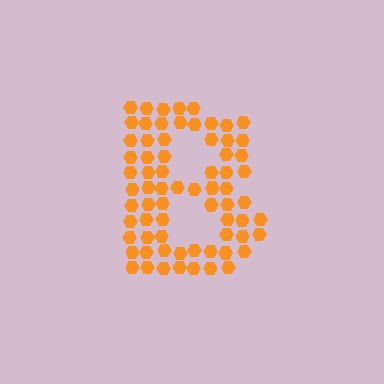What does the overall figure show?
The overall figure shows the letter B.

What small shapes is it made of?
It is made of small hexagons.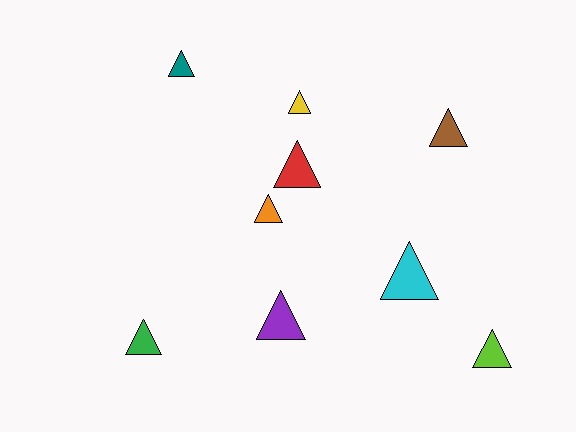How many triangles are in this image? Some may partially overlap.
There are 9 triangles.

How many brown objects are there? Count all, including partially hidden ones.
There is 1 brown object.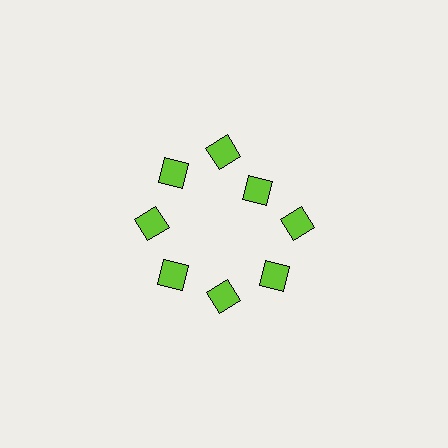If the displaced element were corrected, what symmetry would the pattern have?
It would have 8-fold rotational symmetry — the pattern would map onto itself every 45 degrees.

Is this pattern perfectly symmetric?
No. The 8 lime diamonds are arranged in a ring, but one element near the 2 o'clock position is pulled inward toward the center, breaking the 8-fold rotational symmetry.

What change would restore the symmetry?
The symmetry would be restored by moving it outward, back onto the ring so that all 8 diamonds sit at equal angles and equal distance from the center.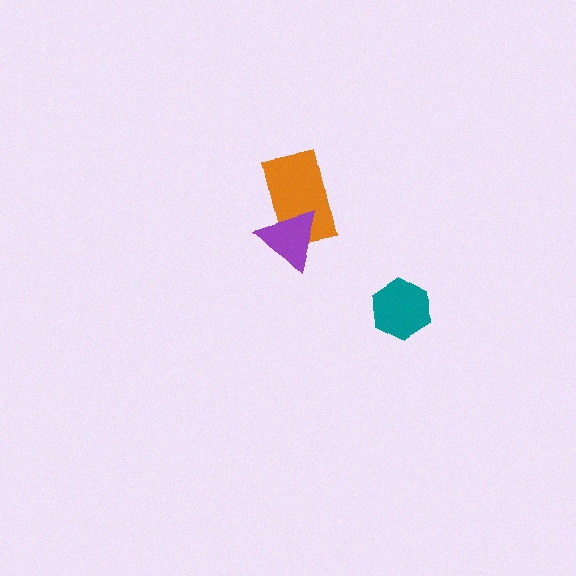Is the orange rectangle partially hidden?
Yes, it is partially covered by another shape.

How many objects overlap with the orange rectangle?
1 object overlaps with the orange rectangle.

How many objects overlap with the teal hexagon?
0 objects overlap with the teal hexagon.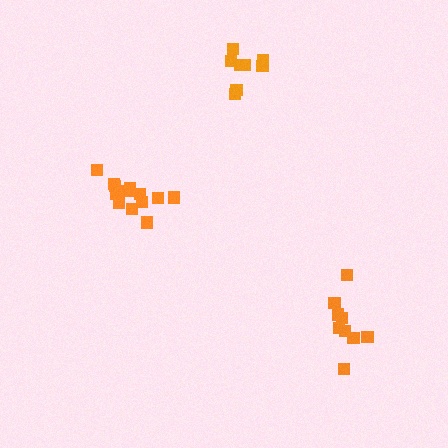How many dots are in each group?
Group 1: 9 dots, Group 2: 8 dots, Group 3: 13 dots (30 total).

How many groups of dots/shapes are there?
There are 3 groups.